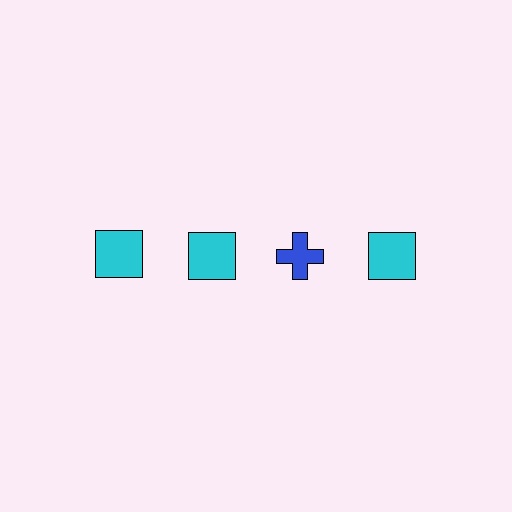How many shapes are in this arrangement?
There are 4 shapes arranged in a grid pattern.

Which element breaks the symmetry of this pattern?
The blue cross in the top row, center column breaks the symmetry. All other shapes are cyan squares.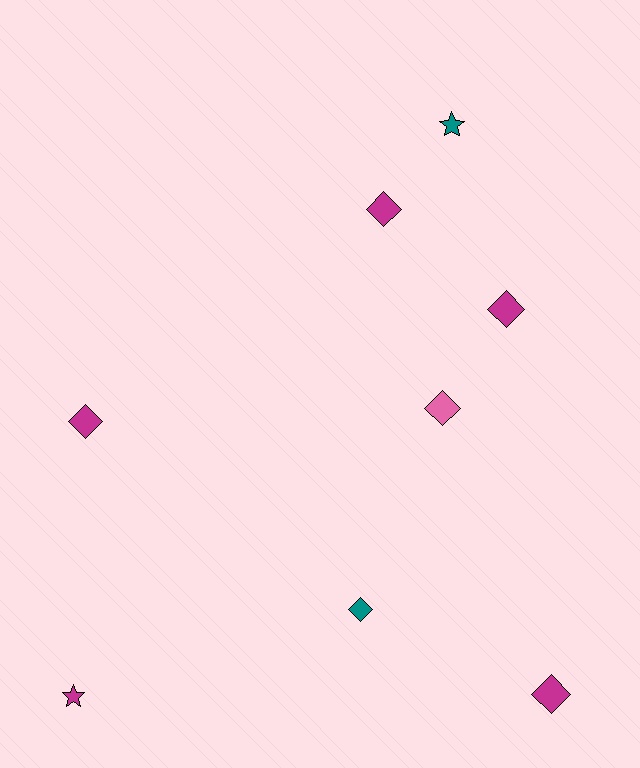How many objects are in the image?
There are 8 objects.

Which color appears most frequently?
Magenta, with 5 objects.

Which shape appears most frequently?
Diamond, with 6 objects.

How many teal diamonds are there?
There is 1 teal diamond.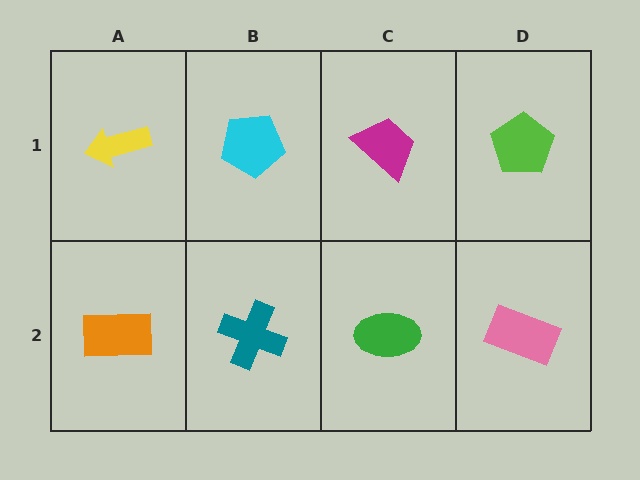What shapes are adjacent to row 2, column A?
A yellow arrow (row 1, column A), a teal cross (row 2, column B).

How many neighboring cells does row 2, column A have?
2.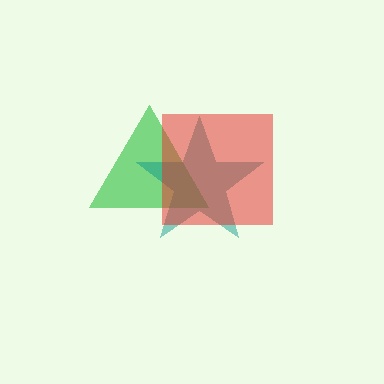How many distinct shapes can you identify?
There are 3 distinct shapes: a green triangle, a teal star, a red square.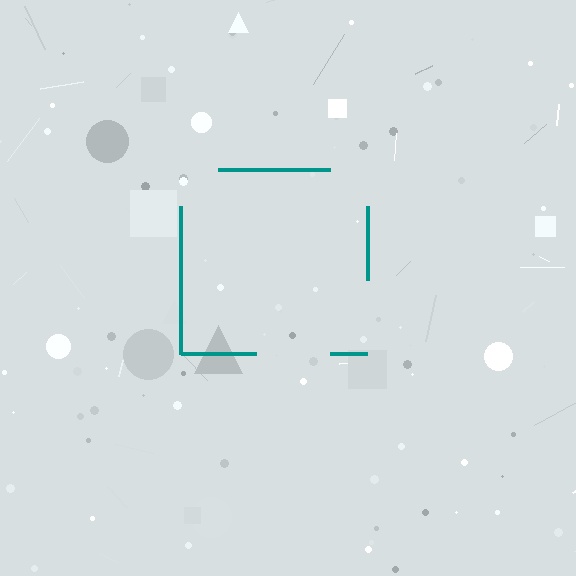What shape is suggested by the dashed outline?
The dashed outline suggests a square.